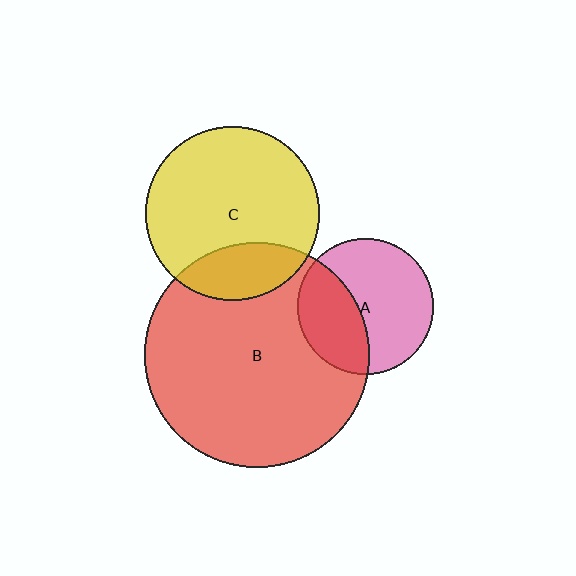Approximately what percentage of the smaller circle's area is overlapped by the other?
Approximately 40%.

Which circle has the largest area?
Circle B (red).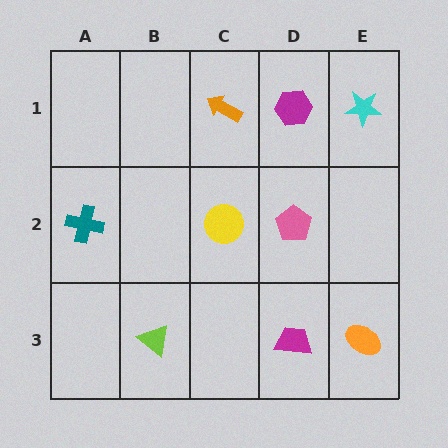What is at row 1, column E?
A cyan star.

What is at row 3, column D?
A magenta trapezoid.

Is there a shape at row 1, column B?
No, that cell is empty.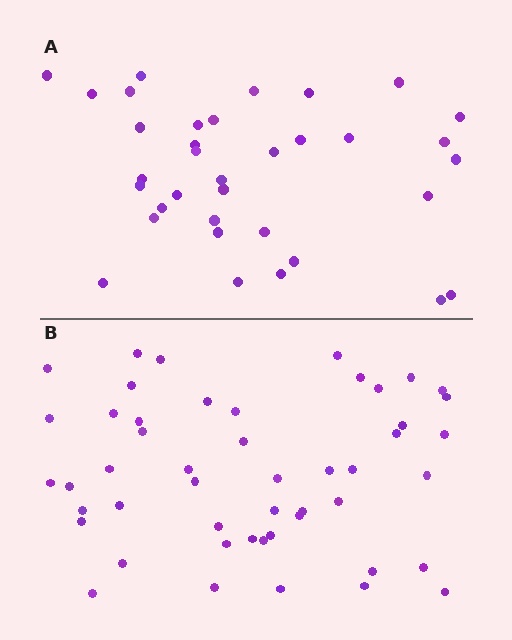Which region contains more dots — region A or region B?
Region B (the bottom region) has more dots.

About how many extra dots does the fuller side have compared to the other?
Region B has approximately 15 more dots than region A.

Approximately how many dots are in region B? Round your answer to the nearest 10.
About 50 dots. (The exact count is 49, which rounds to 50.)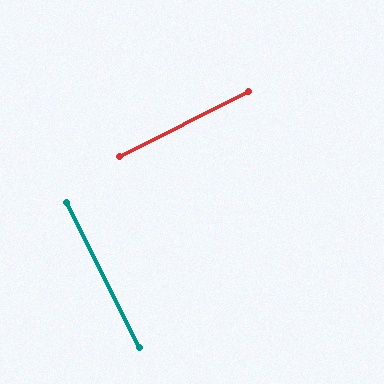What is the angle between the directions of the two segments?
Approximately 90 degrees.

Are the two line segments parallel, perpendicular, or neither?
Perpendicular — they meet at approximately 90°.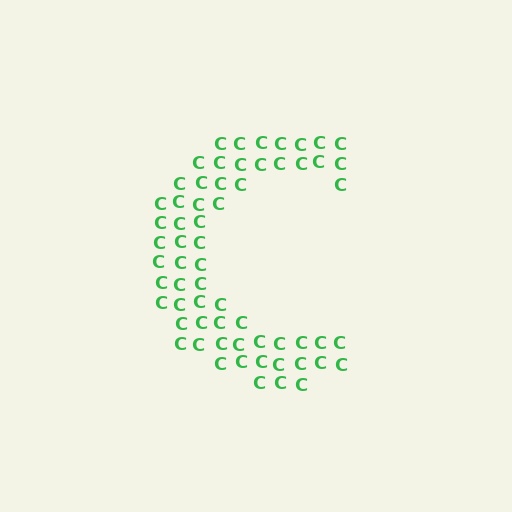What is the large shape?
The large shape is the letter C.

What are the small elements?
The small elements are letter C's.